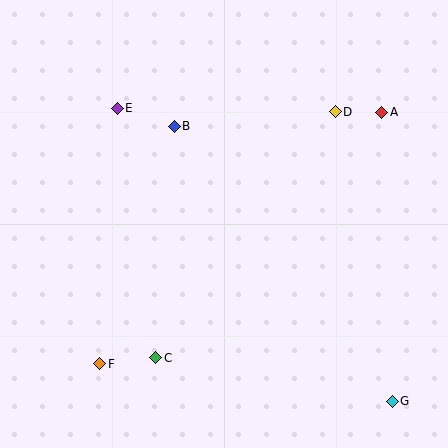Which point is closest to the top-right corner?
Point A is closest to the top-right corner.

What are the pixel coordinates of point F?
Point F is at (100, 364).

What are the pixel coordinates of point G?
Point G is at (392, 402).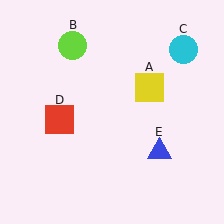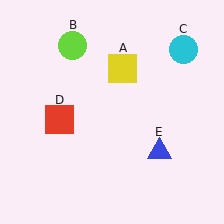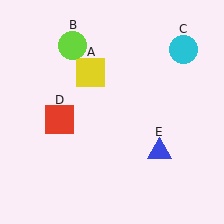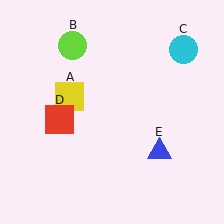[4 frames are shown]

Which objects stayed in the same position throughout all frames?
Lime circle (object B) and cyan circle (object C) and red square (object D) and blue triangle (object E) remained stationary.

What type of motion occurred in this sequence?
The yellow square (object A) rotated counterclockwise around the center of the scene.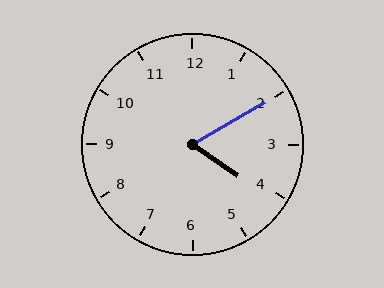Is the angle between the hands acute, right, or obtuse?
It is acute.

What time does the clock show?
4:10.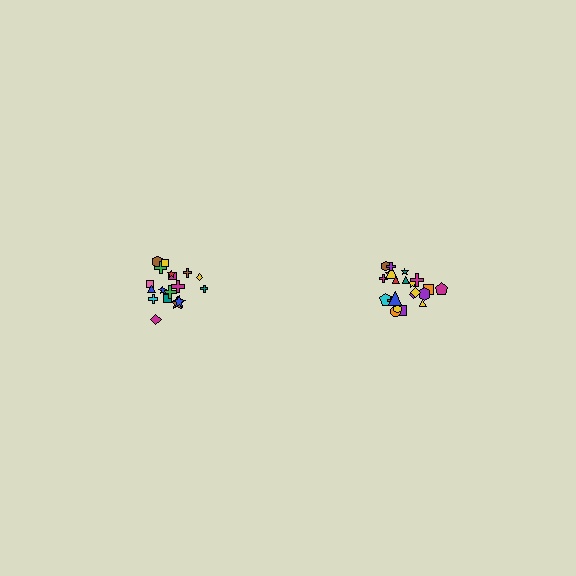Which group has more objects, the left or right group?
The right group.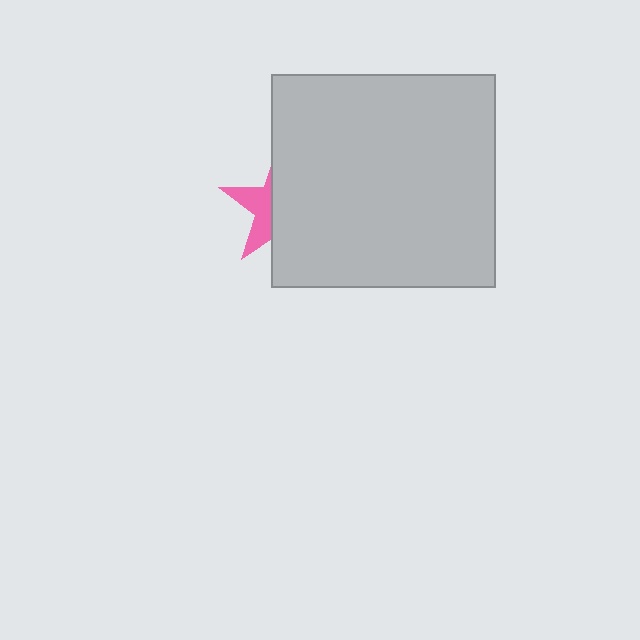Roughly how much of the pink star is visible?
A small part of it is visible (roughly 36%).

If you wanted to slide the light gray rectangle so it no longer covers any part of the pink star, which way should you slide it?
Slide it right — that is the most direct way to separate the two shapes.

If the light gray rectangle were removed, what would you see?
You would see the complete pink star.